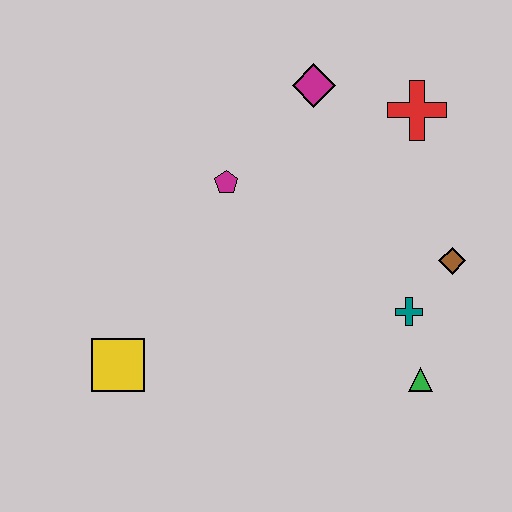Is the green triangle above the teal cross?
No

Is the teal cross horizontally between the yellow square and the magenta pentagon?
No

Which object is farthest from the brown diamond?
The yellow square is farthest from the brown diamond.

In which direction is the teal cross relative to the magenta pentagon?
The teal cross is to the right of the magenta pentagon.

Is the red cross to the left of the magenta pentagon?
No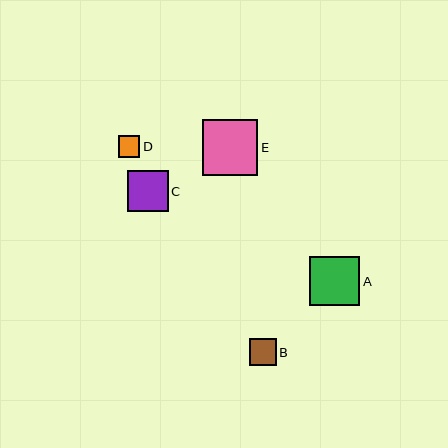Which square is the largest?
Square E is the largest with a size of approximately 56 pixels.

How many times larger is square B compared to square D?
Square B is approximately 1.2 times the size of square D.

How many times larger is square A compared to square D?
Square A is approximately 2.3 times the size of square D.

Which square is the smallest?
Square D is the smallest with a size of approximately 22 pixels.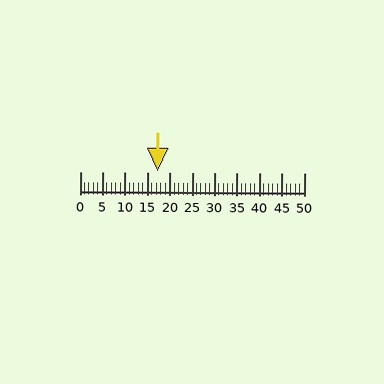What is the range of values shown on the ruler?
The ruler shows values from 0 to 50.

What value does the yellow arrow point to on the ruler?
The yellow arrow points to approximately 17.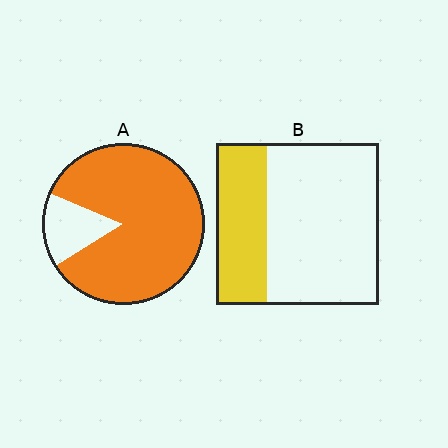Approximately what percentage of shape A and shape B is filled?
A is approximately 85% and B is approximately 30%.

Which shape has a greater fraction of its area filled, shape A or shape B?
Shape A.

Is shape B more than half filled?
No.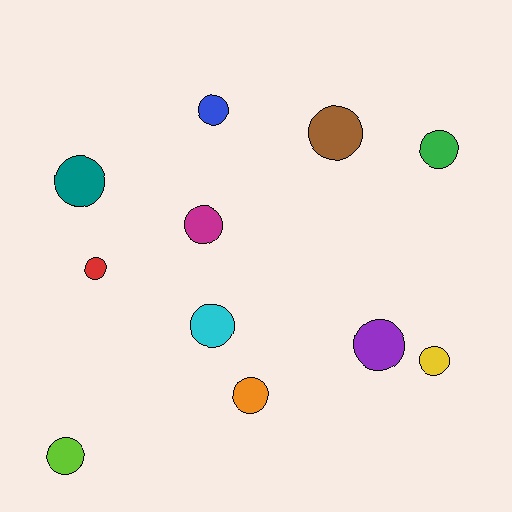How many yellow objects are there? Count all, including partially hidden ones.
There is 1 yellow object.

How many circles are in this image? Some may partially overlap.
There are 11 circles.